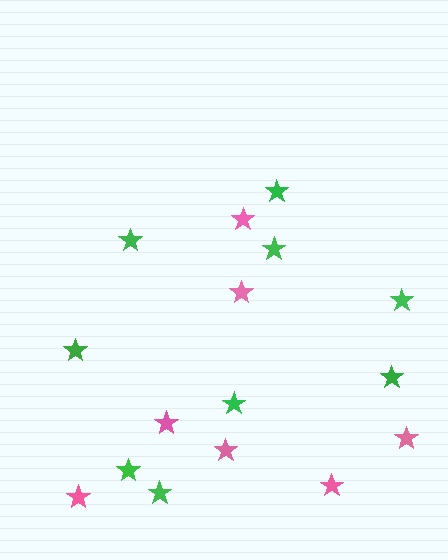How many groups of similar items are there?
There are 2 groups: one group of green stars (9) and one group of pink stars (7).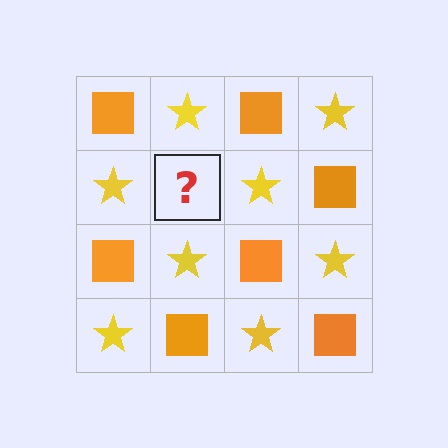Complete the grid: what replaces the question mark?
The question mark should be replaced with an orange square.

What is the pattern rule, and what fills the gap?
The rule is that it alternates orange square and yellow star in a checkerboard pattern. The gap should be filled with an orange square.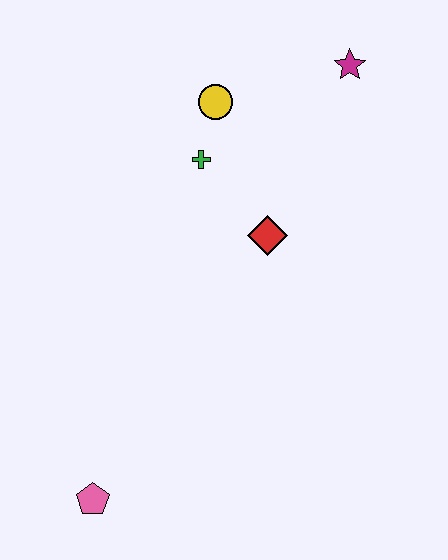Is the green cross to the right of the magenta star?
No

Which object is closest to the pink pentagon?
The red diamond is closest to the pink pentagon.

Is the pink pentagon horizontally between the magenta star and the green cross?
No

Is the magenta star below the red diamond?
No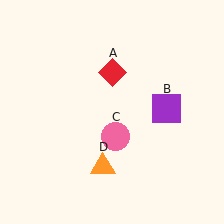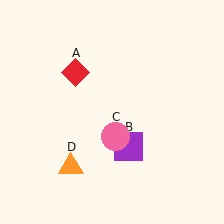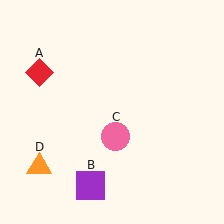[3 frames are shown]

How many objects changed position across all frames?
3 objects changed position: red diamond (object A), purple square (object B), orange triangle (object D).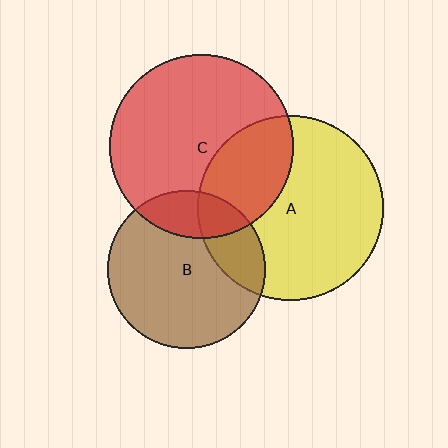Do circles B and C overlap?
Yes.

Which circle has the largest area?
Circle A (yellow).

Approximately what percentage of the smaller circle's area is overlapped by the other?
Approximately 20%.